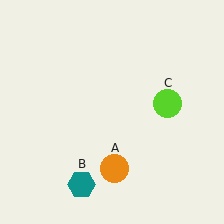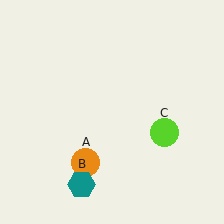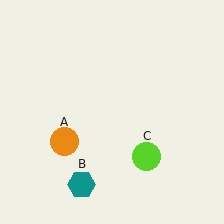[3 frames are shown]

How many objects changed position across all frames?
2 objects changed position: orange circle (object A), lime circle (object C).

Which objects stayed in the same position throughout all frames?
Teal hexagon (object B) remained stationary.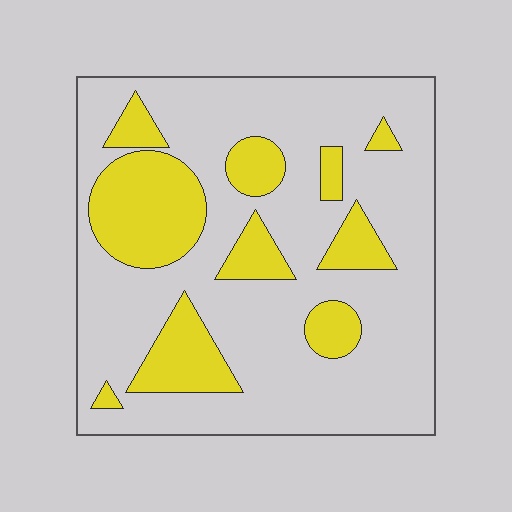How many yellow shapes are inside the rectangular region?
10.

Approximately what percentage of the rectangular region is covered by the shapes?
Approximately 25%.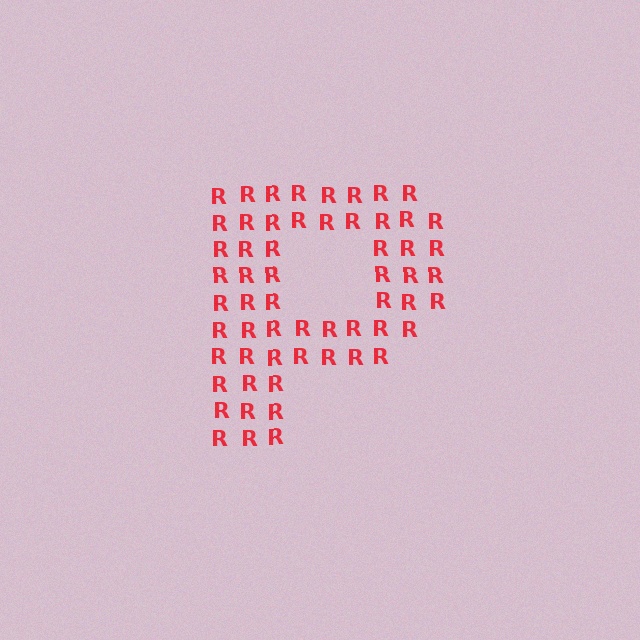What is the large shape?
The large shape is the letter P.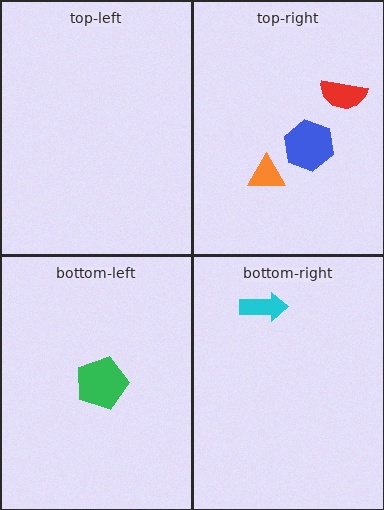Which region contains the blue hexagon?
The top-right region.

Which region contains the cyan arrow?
The bottom-right region.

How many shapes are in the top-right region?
3.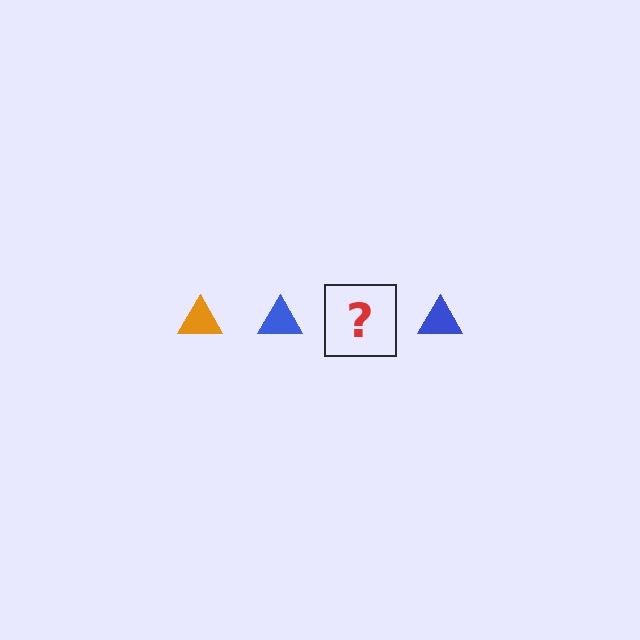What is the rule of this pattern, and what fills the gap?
The rule is that the pattern cycles through orange, blue triangles. The gap should be filled with an orange triangle.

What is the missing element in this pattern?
The missing element is an orange triangle.